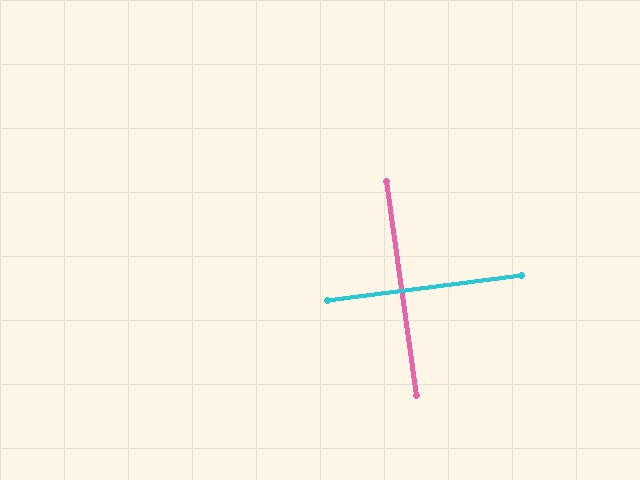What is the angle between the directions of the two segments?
Approximately 90 degrees.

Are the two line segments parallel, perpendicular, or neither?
Perpendicular — they meet at approximately 90°.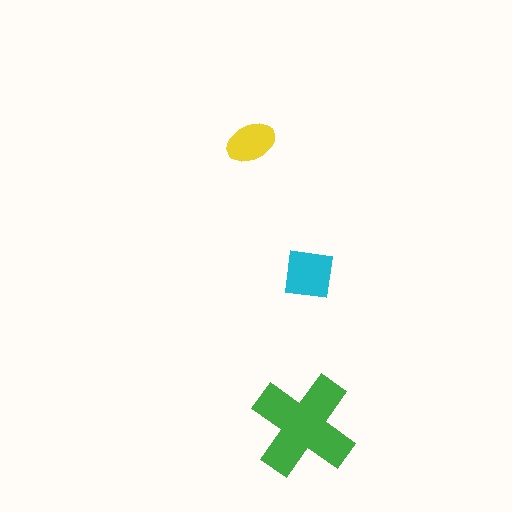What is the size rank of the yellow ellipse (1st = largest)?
3rd.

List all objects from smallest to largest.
The yellow ellipse, the cyan square, the green cross.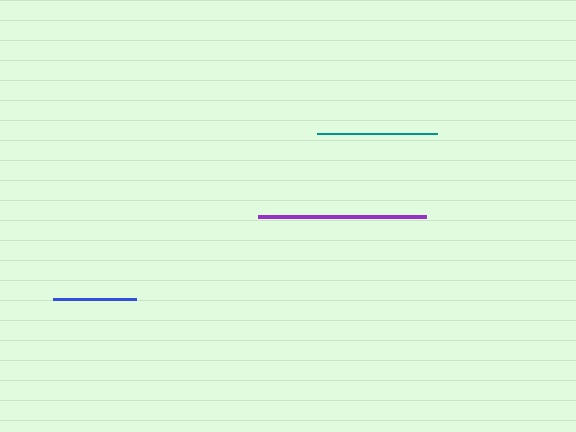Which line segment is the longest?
The purple line is the longest at approximately 168 pixels.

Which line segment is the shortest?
The blue line is the shortest at approximately 83 pixels.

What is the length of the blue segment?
The blue segment is approximately 83 pixels long.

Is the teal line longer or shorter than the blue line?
The teal line is longer than the blue line.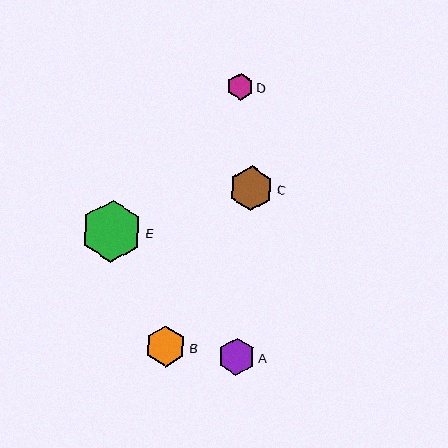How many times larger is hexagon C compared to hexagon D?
Hexagon C is approximately 1.7 times the size of hexagon D.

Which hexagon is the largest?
Hexagon E is the largest with a size of approximately 62 pixels.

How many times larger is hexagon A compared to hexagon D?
Hexagon A is approximately 1.4 times the size of hexagon D.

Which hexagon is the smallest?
Hexagon D is the smallest with a size of approximately 26 pixels.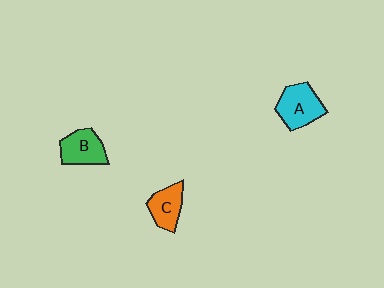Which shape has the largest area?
Shape A (cyan).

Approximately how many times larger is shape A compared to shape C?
Approximately 1.3 times.